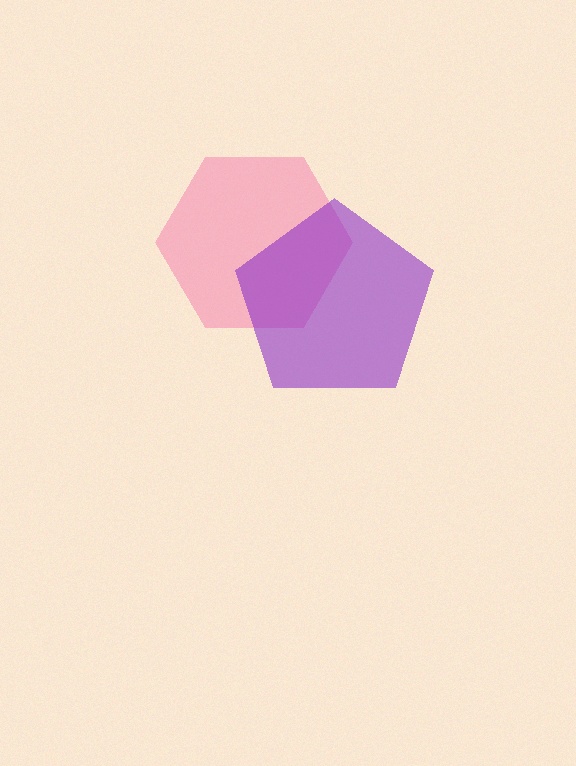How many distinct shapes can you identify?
There are 2 distinct shapes: a pink hexagon, a purple pentagon.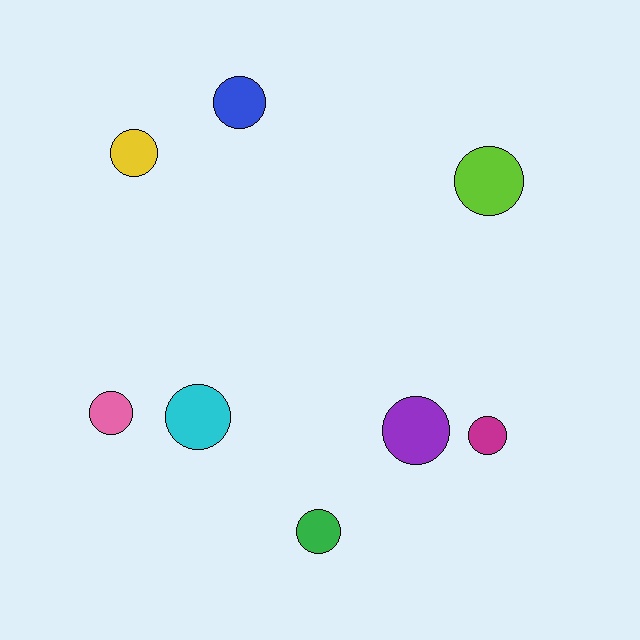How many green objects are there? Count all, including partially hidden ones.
There is 1 green object.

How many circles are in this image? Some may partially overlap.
There are 8 circles.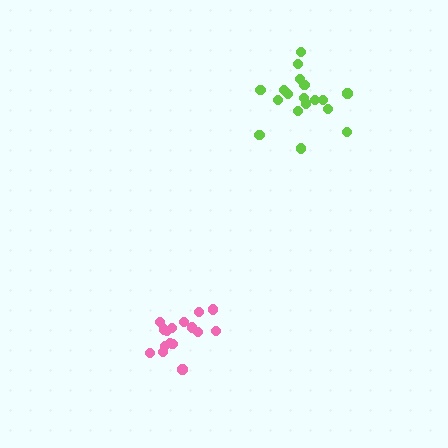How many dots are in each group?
Group 1: 16 dots, Group 2: 18 dots (34 total).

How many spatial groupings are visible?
There are 2 spatial groupings.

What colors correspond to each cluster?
The clusters are colored: pink, lime.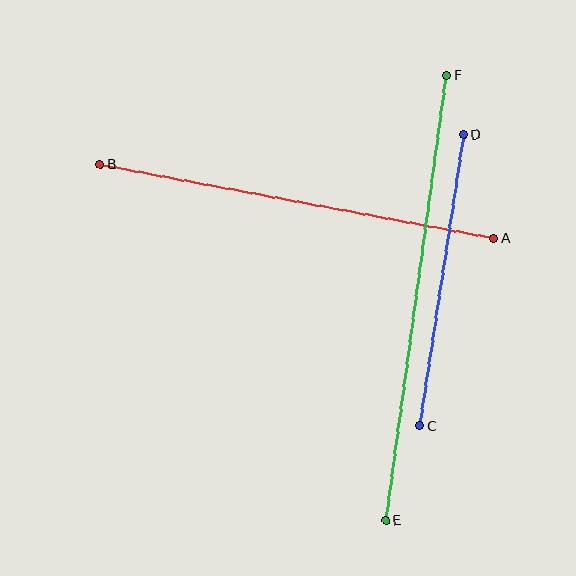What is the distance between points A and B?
The distance is approximately 401 pixels.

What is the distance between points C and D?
The distance is approximately 295 pixels.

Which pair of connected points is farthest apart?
Points E and F are farthest apart.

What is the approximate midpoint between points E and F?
The midpoint is at approximately (416, 298) pixels.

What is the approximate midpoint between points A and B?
The midpoint is at approximately (297, 201) pixels.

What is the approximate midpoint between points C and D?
The midpoint is at approximately (442, 280) pixels.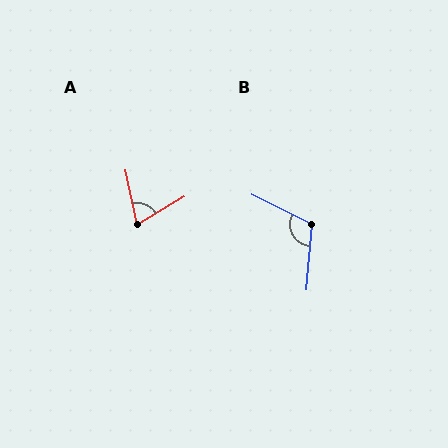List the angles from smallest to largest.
A (70°), B (111°).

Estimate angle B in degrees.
Approximately 111 degrees.